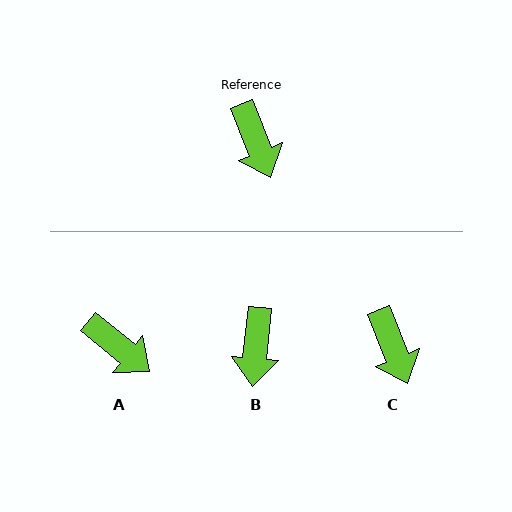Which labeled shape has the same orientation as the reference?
C.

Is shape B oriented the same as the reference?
No, it is off by about 27 degrees.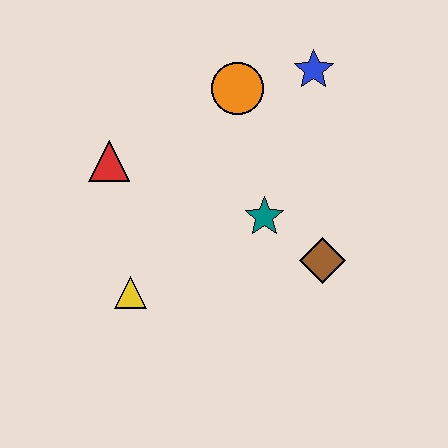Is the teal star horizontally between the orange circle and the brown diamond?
Yes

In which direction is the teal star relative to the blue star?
The teal star is below the blue star.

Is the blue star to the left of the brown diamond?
Yes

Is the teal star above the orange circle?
No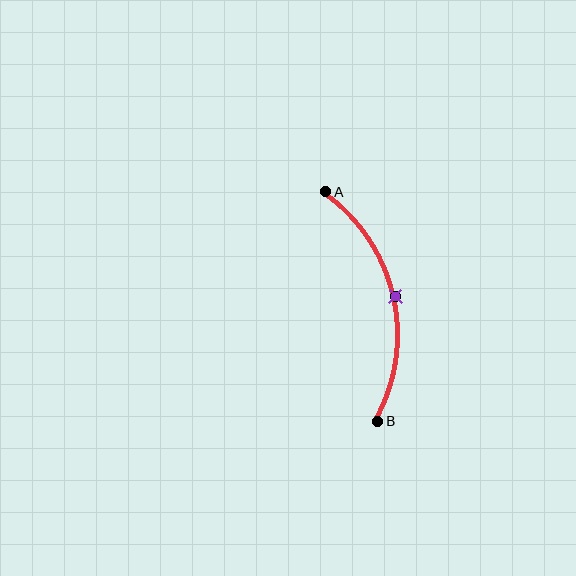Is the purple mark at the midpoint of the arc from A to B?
Yes. The purple mark lies on the arc at equal arc-length from both A and B — it is the arc midpoint.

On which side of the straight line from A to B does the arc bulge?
The arc bulges to the right of the straight line connecting A and B.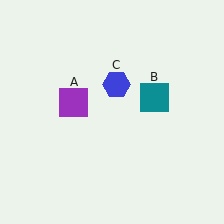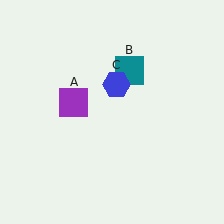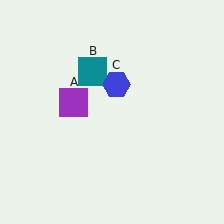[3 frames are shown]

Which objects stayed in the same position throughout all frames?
Purple square (object A) and blue hexagon (object C) remained stationary.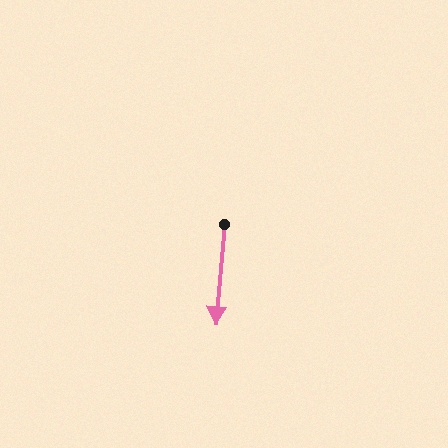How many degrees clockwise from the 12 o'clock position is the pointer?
Approximately 185 degrees.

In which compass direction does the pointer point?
South.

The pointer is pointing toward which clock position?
Roughly 6 o'clock.